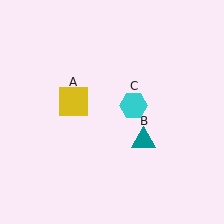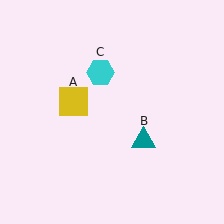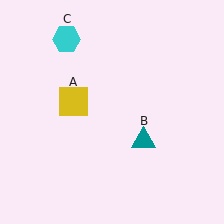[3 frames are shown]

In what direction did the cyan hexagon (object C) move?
The cyan hexagon (object C) moved up and to the left.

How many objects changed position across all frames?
1 object changed position: cyan hexagon (object C).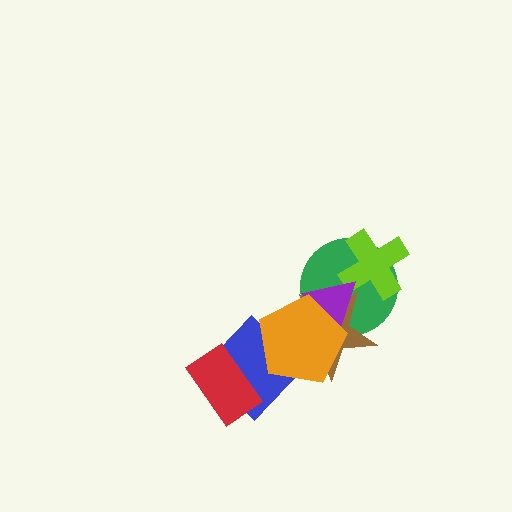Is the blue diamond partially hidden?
Yes, it is partially covered by another shape.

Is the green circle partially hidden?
Yes, it is partially covered by another shape.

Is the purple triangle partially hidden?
Yes, it is partially covered by another shape.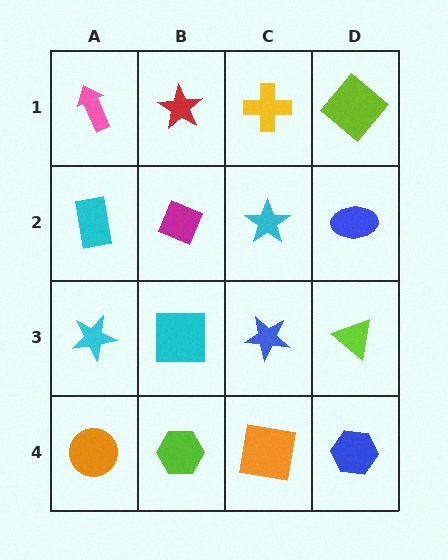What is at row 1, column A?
A pink arrow.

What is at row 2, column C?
A cyan star.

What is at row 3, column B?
A cyan square.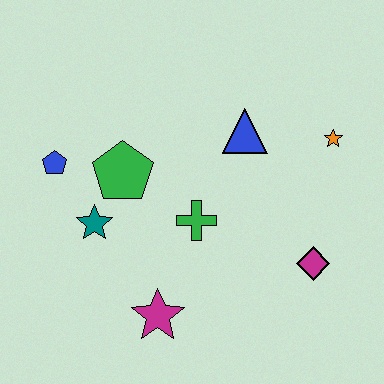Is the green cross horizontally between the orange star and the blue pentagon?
Yes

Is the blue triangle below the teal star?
No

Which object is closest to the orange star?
The blue triangle is closest to the orange star.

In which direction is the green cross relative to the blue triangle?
The green cross is below the blue triangle.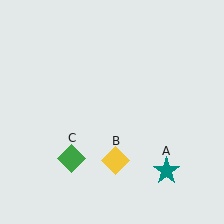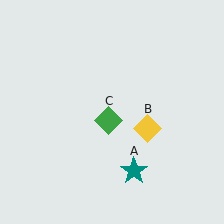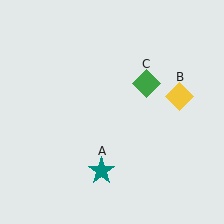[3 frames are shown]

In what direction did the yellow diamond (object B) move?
The yellow diamond (object B) moved up and to the right.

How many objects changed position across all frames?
3 objects changed position: teal star (object A), yellow diamond (object B), green diamond (object C).